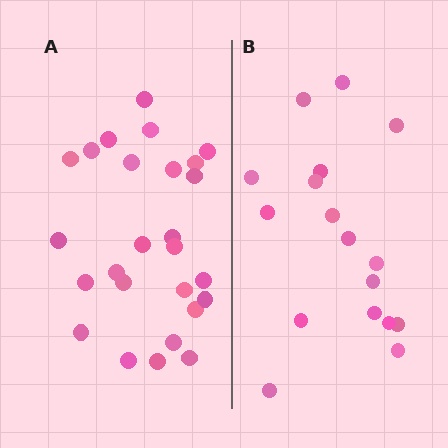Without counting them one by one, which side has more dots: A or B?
Region A (the left region) has more dots.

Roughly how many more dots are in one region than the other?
Region A has roughly 8 or so more dots than region B.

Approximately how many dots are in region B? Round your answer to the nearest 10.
About 20 dots. (The exact count is 17, which rounds to 20.)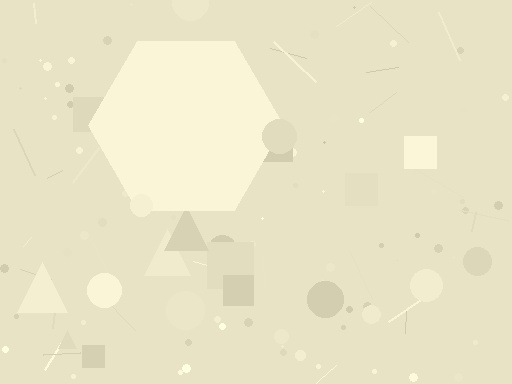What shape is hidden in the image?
A hexagon is hidden in the image.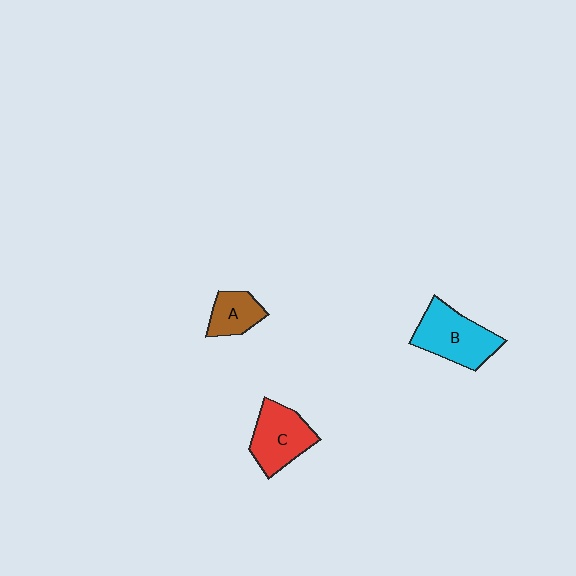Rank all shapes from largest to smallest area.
From largest to smallest: B (cyan), C (red), A (brown).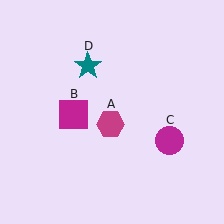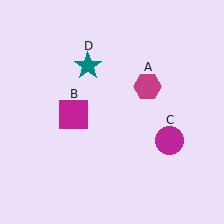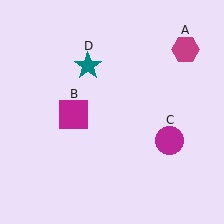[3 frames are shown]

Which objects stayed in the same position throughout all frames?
Magenta square (object B) and magenta circle (object C) and teal star (object D) remained stationary.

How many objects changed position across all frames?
1 object changed position: magenta hexagon (object A).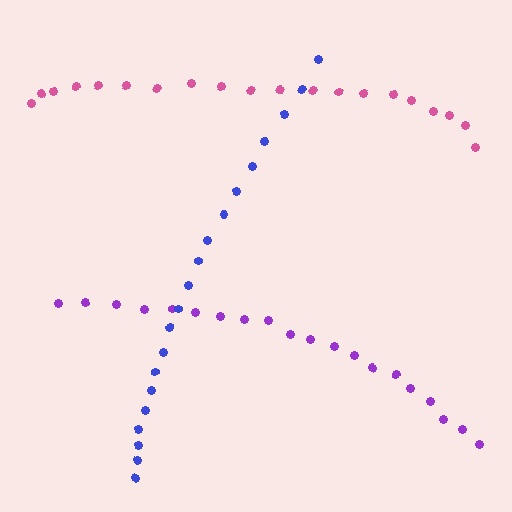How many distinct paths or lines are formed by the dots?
There are 3 distinct paths.